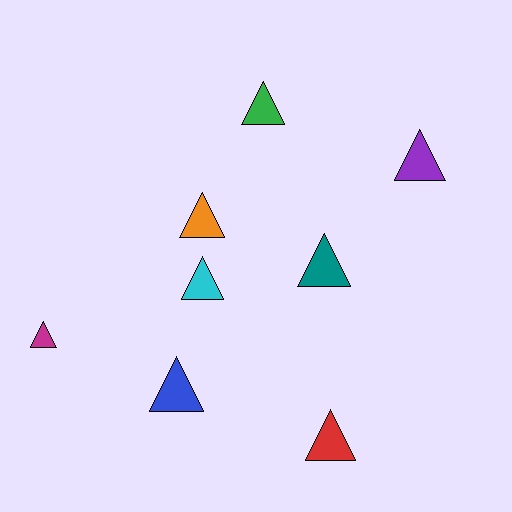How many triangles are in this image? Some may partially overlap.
There are 8 triangles.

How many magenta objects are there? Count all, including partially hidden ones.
There is 1 magenta object.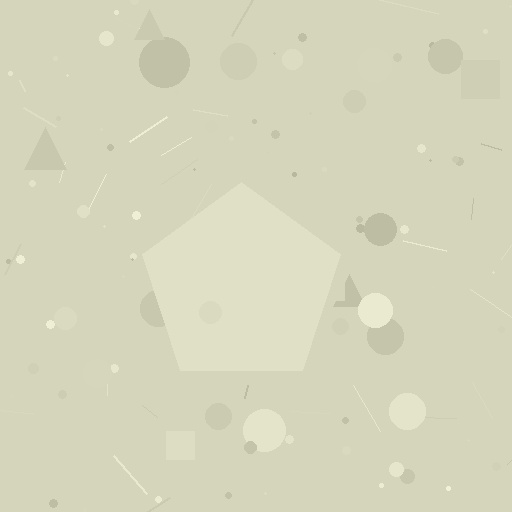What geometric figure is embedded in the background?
A pentagon is embedded in the background.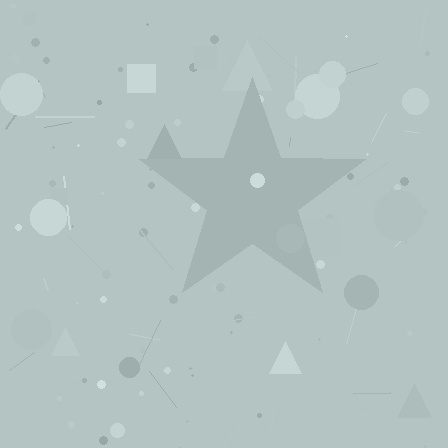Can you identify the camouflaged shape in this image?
The camouflaged shape is a star.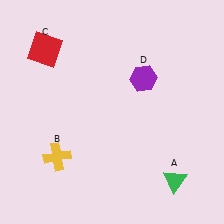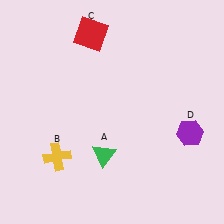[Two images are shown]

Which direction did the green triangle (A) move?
The green triangle (A) moved left.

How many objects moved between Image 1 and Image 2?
3 objects moved between the two images.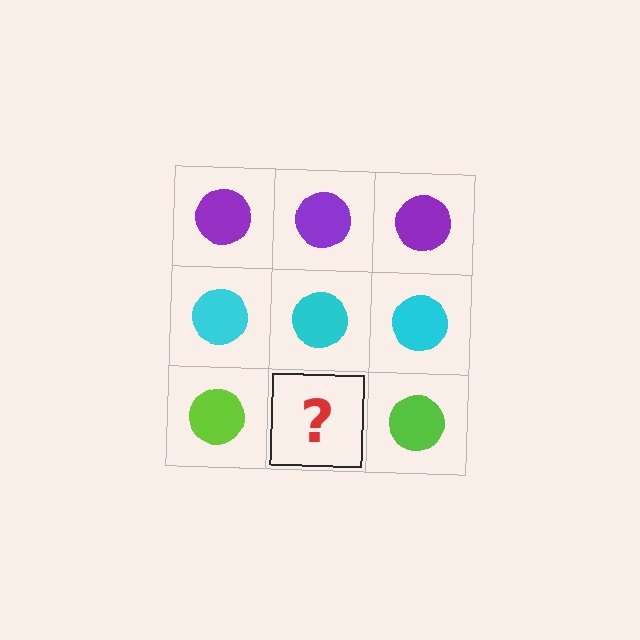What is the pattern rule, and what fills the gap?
The rule is that each row has a consistent color. The gap should be filled with a lime circle.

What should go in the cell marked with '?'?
The missing cell should contain a lime circle.